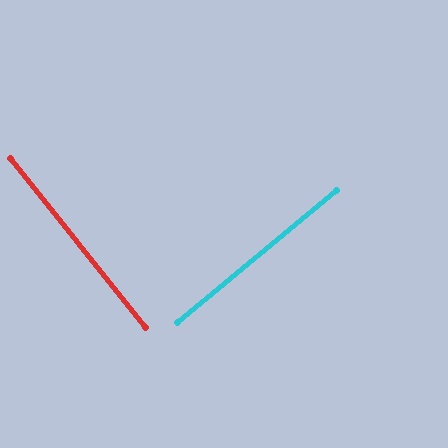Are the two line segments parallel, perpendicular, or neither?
Perpendicular — they meet at approximately 89°.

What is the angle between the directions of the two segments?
Approximately 89 degrees.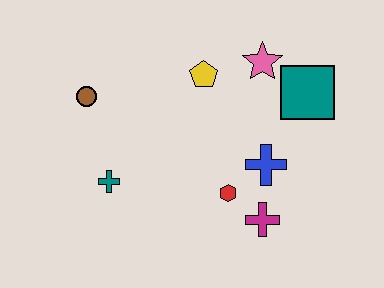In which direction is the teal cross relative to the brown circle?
The teal cross is below the brown circle.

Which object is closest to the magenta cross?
The red hexagon is closest to the magenta cross.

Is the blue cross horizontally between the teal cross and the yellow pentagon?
No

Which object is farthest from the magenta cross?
The brown circle is farthest from the magenta cross.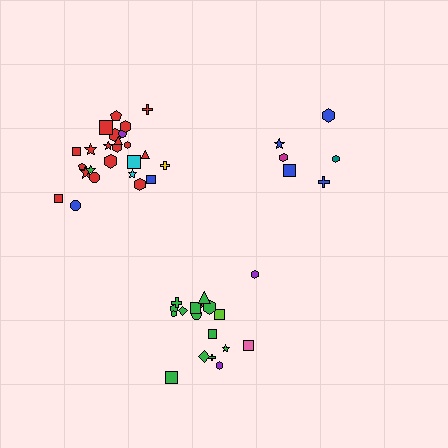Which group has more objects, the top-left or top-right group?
The top-left group.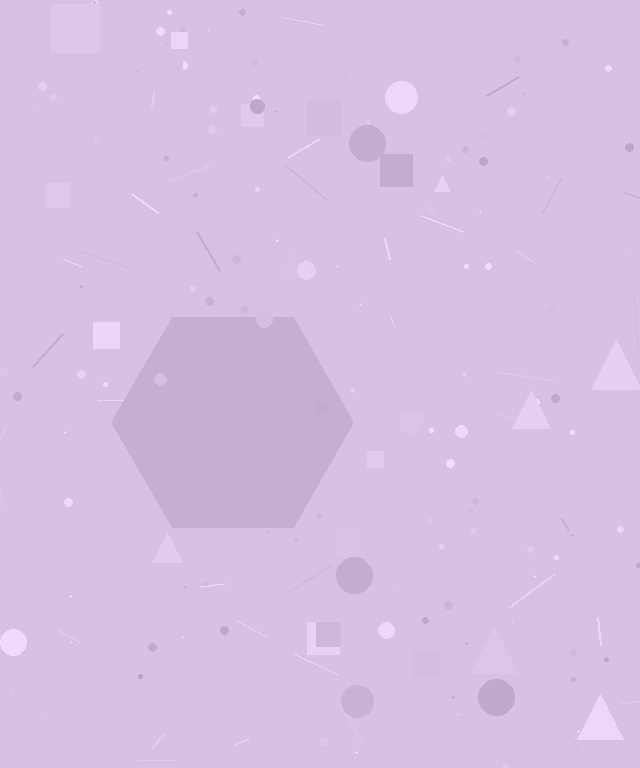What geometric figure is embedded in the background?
A hexagon is embedded in the background.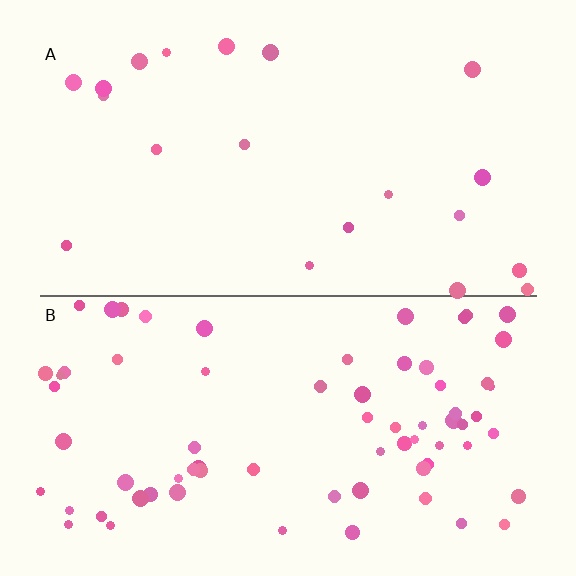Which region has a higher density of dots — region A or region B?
B (the bottom).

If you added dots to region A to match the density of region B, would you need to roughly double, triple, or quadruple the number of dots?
Approximately quadruple.